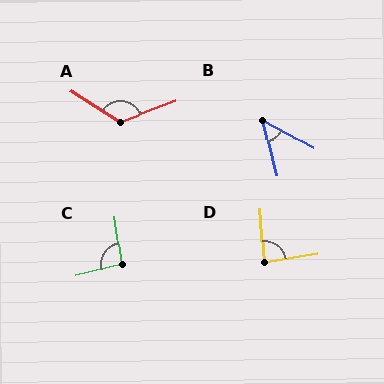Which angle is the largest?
A, at approximately 127 degrees.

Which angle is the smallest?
B, at approximately 48 degrees.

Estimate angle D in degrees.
Approximately 84 degrees.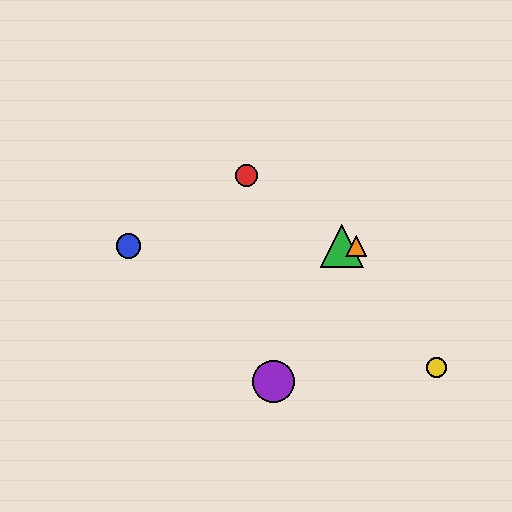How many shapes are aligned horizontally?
3 shapes (the blue circle, the green triangle, the orange triangle) are aligned horizontally.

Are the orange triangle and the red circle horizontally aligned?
No, the orange triangle is at y≈246 and the red circle is at y≈175.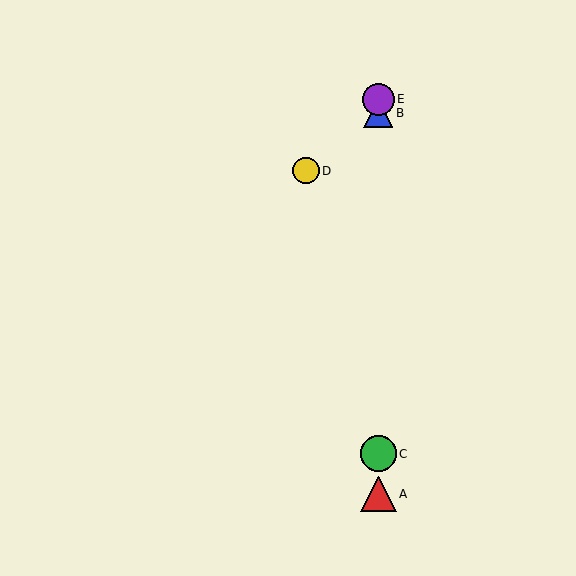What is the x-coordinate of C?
Object C is at x≈378.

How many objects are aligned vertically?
4 objects (A, B, C, E) are aligned vertically.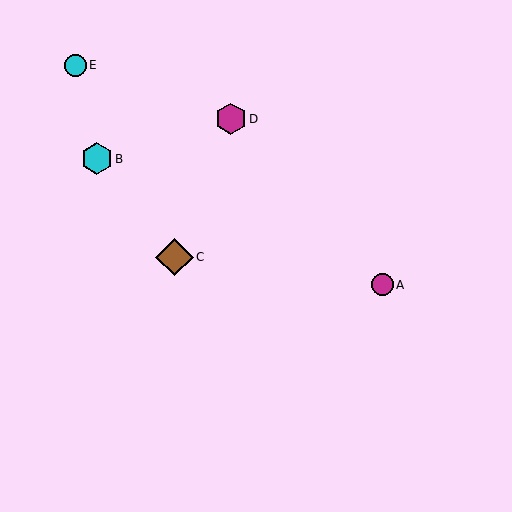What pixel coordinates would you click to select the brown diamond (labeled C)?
Click at (175, 257) to select the brown diamond C.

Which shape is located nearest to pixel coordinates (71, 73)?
The cyan circle (labeled E) at (75, 65) is nearest to that location.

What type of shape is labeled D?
Shape D is a magenta hexagon.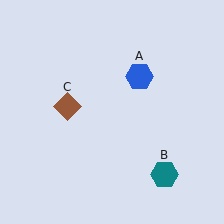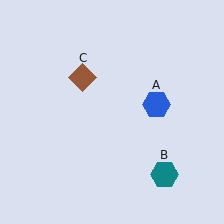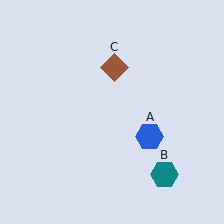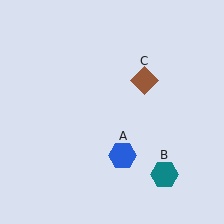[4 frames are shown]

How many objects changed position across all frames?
2 objects changed position: blue hexagon (object A), brown diamond (object C).